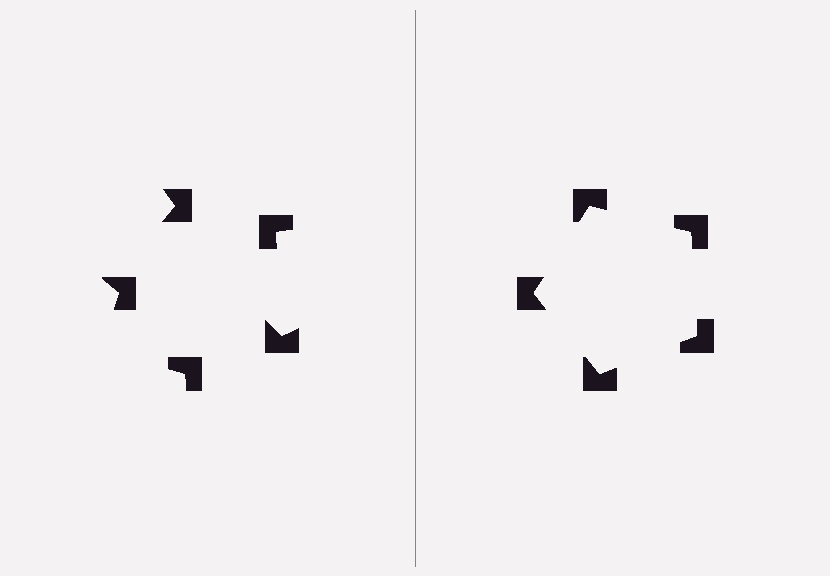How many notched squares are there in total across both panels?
10 — 5 on each side.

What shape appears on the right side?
An illusory pentagon.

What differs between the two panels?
The notched squares are positioned identically on both sides; only the wedge orientations differ. On the right they align to a pentagon; on the left they are misaligned.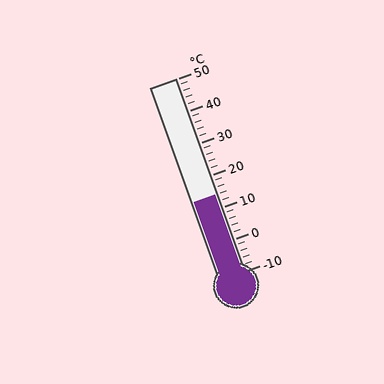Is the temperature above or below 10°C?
The temperature is above 10°C.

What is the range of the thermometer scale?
The thermometer scale ranges from -10°C to 50°C.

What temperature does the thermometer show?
The thermometer shows approximately 14°C.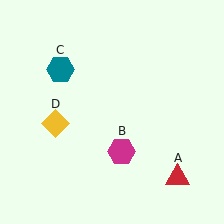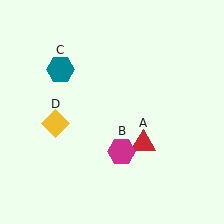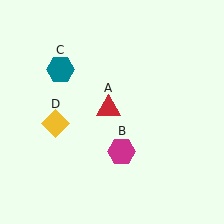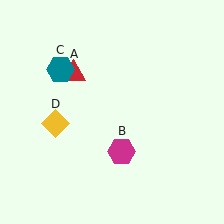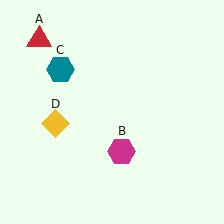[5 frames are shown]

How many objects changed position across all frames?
1 object changed position: red triangle (object A).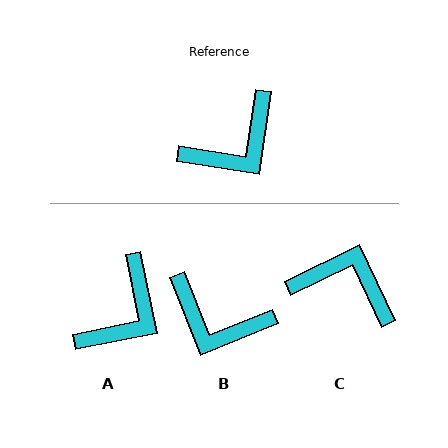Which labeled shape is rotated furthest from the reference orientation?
C, about 124 degrees away.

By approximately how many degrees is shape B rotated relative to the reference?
Approximately 60 degrees clockwise.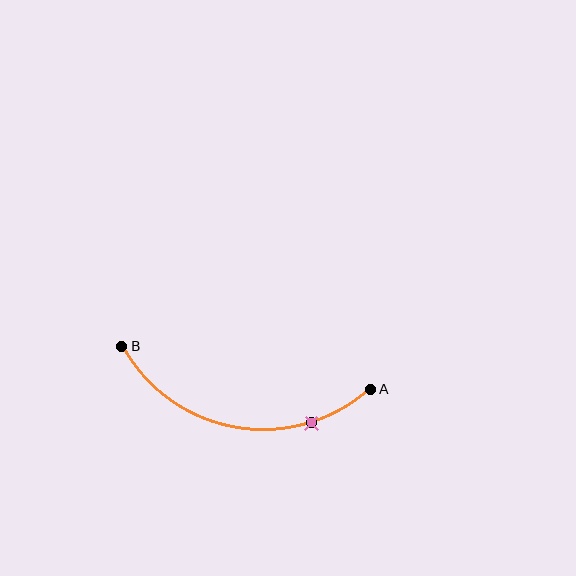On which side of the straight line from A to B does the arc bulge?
The arc bulges below the straight line connecting A and B.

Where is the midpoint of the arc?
The arc midpoint is the point on the curve farthest from the straight line joining A and B. It sits below that line.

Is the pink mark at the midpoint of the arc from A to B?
No. The pink mark lies on the arc but is closer to endpoint A. The arc midpoint would be at the point on the curve equidistant along the arc from both A and B.